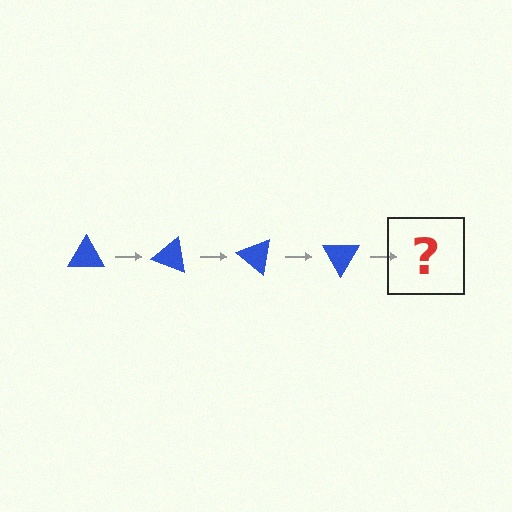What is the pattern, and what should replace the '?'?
The pattern is that the triangle rotates 20 degrees each step. The '?' should be a blue triangle rotated 80 degrees.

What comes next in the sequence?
The next element should be a blue triangle rotated 80 degrees.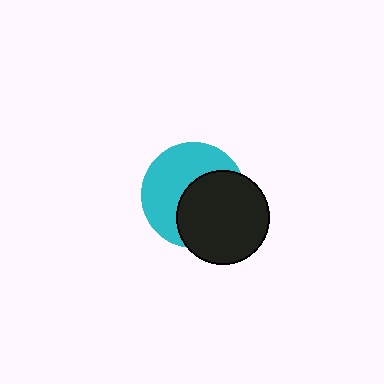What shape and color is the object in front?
The object in front is a black circle.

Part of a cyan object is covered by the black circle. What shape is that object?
It is a circle.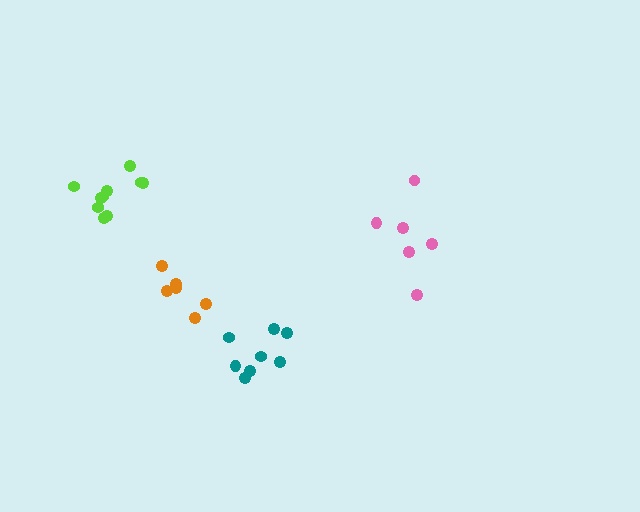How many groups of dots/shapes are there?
There are 4 groups.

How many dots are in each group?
Group 1: 10 dots, Group 2: 8 dots, Group 3: 6 dots, Group 4: 6 dots (30 total).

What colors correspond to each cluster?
The clusters are colored: lime, teal, orange, pink.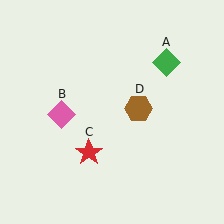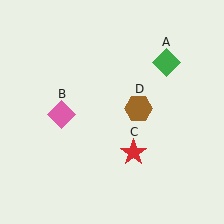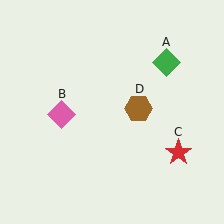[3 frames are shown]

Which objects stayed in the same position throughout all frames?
Green diamond (object A) and pink diamond (object B) and brown hexagon (object D) remained stationary.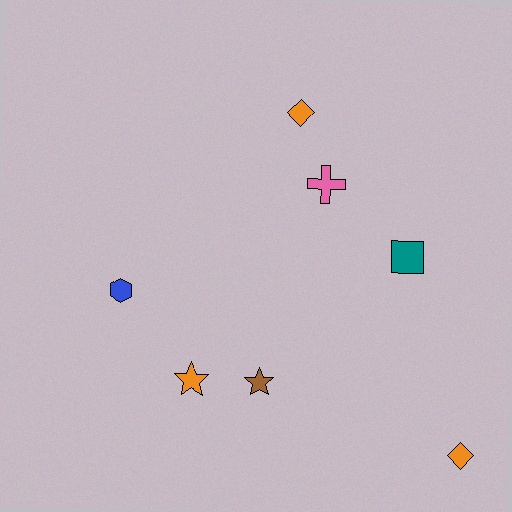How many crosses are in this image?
There is 1 cross.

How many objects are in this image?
There are 7 objects.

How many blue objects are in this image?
There is 1 blue object.